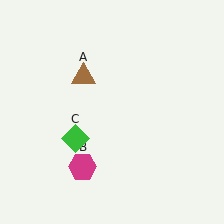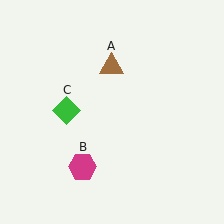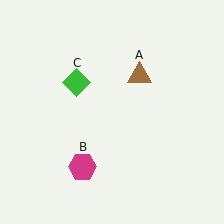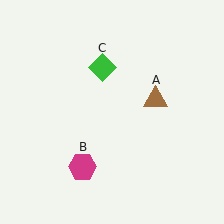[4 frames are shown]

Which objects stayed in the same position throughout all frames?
Magenta hexagon (object B) remained stationary.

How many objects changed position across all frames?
2 objects changed position: brown triangle (object A), green diamond (object C).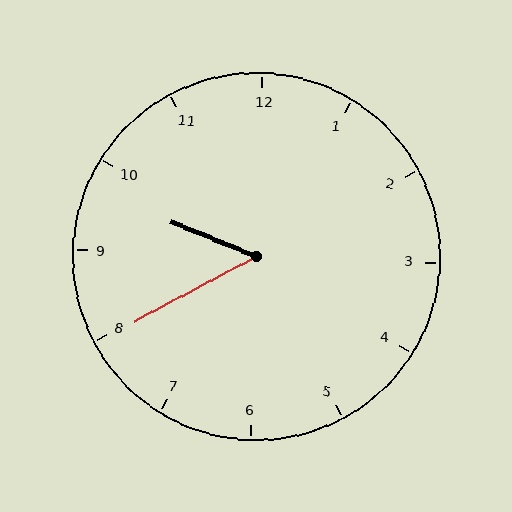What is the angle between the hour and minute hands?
Approximately 50 degrees.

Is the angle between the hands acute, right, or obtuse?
It is acute.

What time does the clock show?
9:40.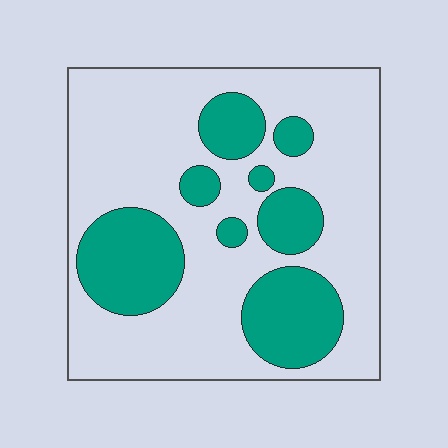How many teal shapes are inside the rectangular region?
8.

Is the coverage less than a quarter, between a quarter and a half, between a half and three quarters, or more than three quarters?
Between a quarter and a half.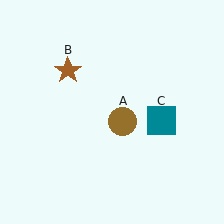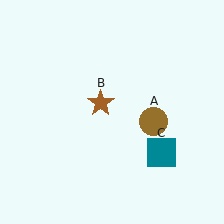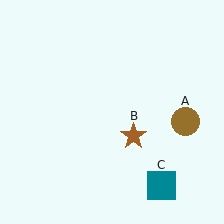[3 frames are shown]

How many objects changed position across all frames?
3 objects changed position: brown circle (object A), brown star (object B), teal square (object C).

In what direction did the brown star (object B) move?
The brown star (object B) moved down and to the right.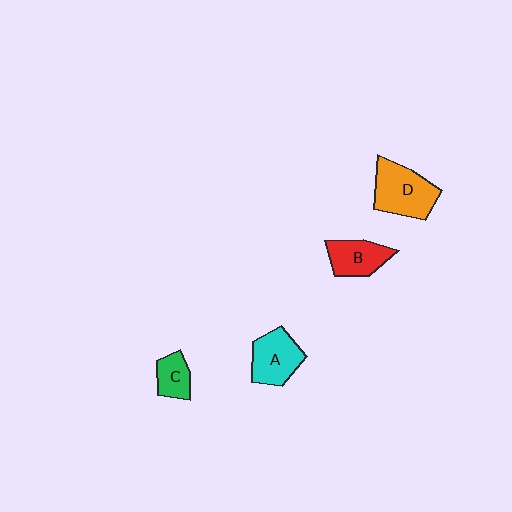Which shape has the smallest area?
Shape C (green).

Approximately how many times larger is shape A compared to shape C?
Approximately 1.7 times.